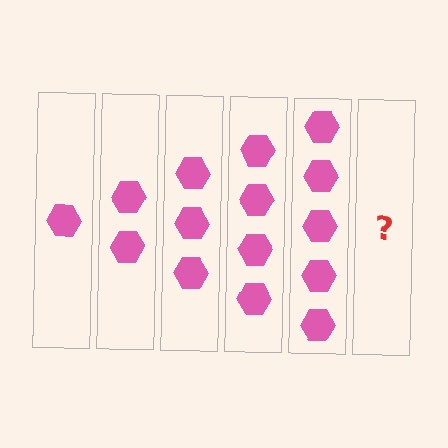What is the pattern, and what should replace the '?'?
The pattern is that each step adds one more hexagon. The '?' should be 6 hexagons.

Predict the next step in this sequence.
The next step is 6 hexagons.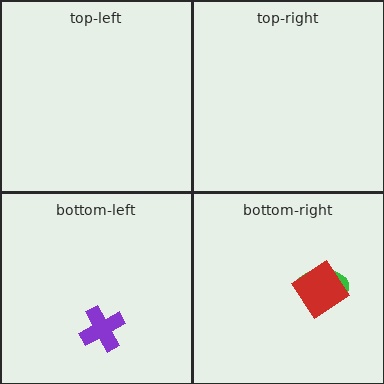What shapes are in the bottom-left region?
The purple cross.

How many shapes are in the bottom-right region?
2.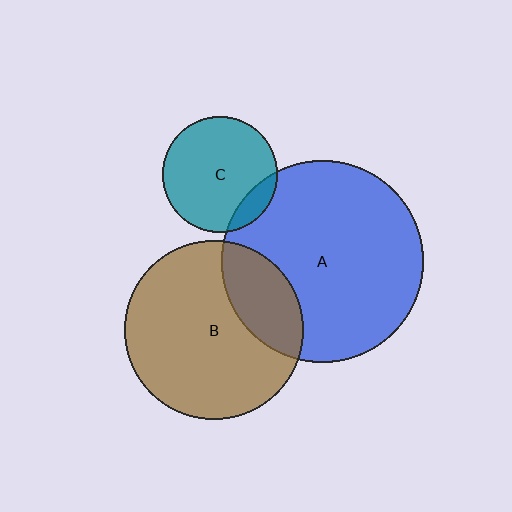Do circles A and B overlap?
Yes.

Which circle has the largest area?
Circle A (blue).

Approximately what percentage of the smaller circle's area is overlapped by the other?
Approximately 25%.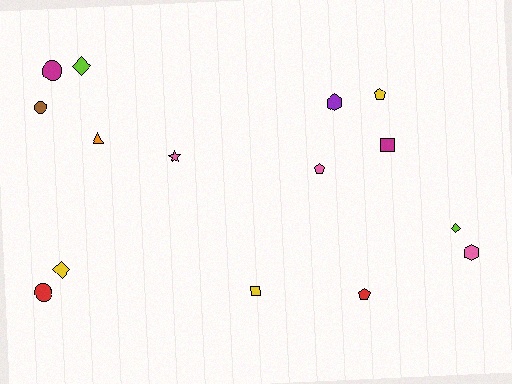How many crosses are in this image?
There are no crosses.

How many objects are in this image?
There are 15 objects.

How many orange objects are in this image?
There is 1 orange object.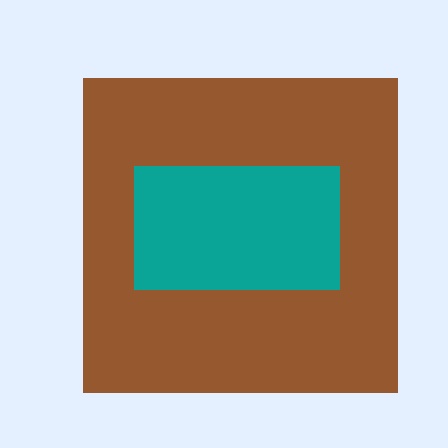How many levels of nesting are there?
2.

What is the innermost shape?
The teal rectangle.